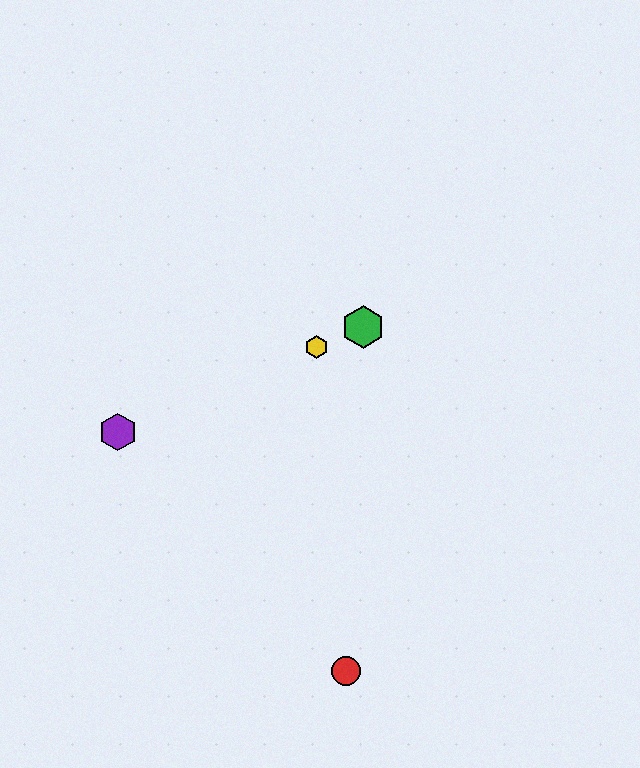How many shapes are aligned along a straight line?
4 shapes (the blue hexagon, the green hexagon, the yellow hexagon, the purple hexagon) are aligned along a straight line.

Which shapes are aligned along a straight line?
The blue hexagon, the green hexagon, the yellow hexagon, the purple hexagon are aligned along a straight line.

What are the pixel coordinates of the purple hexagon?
The purple hexagon is at (118, 432).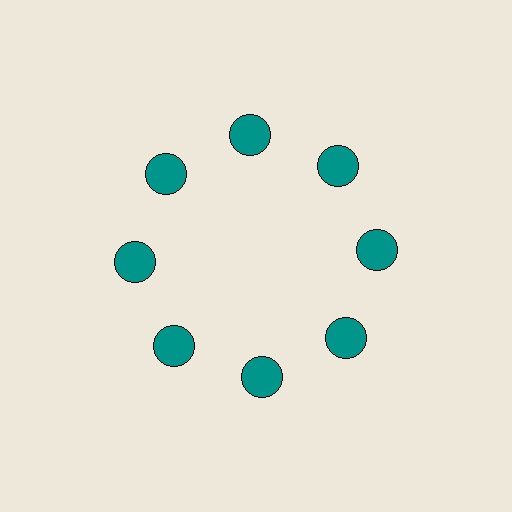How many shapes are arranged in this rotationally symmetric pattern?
There are 8 shapes, arranged in 8 groups of 1.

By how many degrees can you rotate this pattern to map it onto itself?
The pattern maps onto itself every 45 degrees of rotation.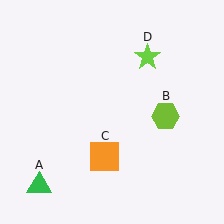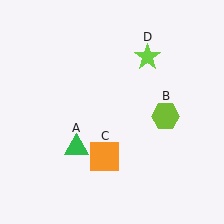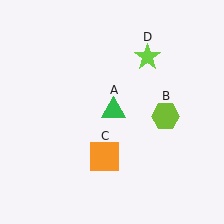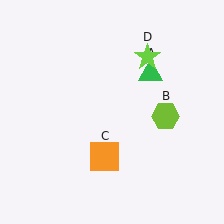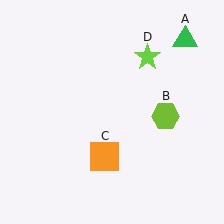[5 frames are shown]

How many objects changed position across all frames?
1 object changed position: green triangle (object A).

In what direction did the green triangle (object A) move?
The green triangle (object A) moved up and to the right.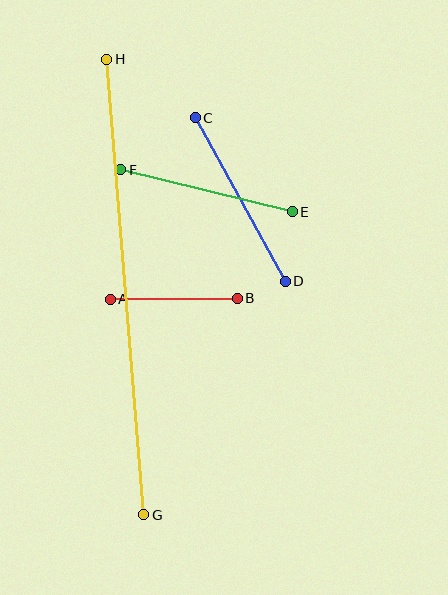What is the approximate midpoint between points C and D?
The midpoint is at approximately (240, 199) pixels.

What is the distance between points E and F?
The distance is approximately 177 pixels.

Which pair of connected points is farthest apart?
Points G and H are farthest apart.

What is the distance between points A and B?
The distance is approximately 127 pixels.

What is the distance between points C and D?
The distance is approximately 187 pixels.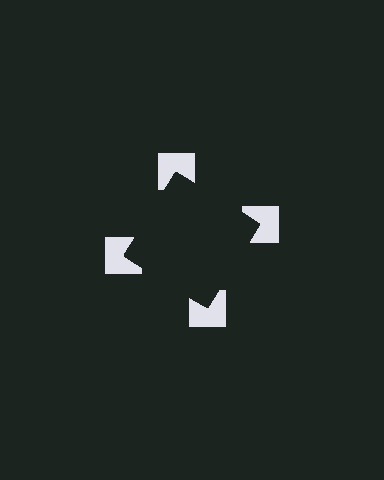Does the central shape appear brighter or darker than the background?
It typically appears slightly darker than the background, even though no actual brightness change is drawn.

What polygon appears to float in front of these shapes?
An illusory square — its edges are inferred from the aligned wedge cuts in the notched squares, not physically drawn.